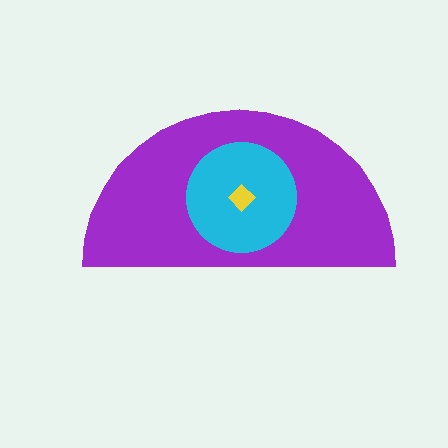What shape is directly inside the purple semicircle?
The cyan circle.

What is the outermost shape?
The purple semicircle.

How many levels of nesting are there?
3.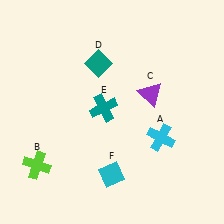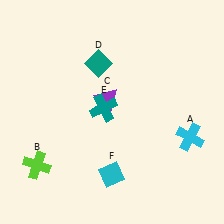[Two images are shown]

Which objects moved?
The objects that moved are: the cyan cross (A), the purple triangle (C).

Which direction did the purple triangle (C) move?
The purple triangle (C) moved left.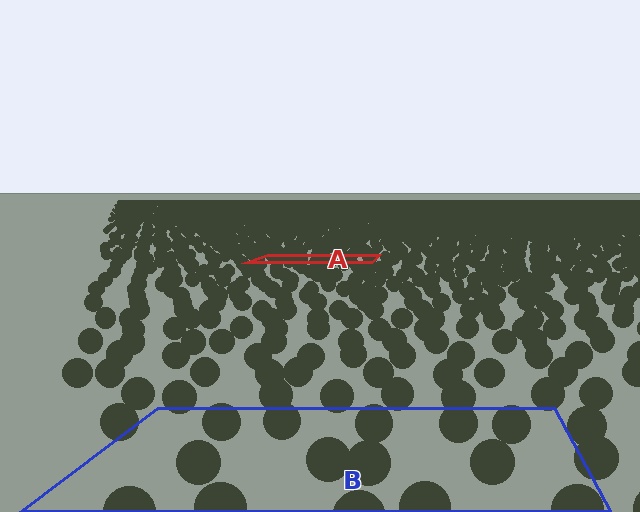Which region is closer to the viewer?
Region B is closer. The texture elements there are larger and more spread out.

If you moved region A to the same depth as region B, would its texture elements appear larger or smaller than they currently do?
They would appear larger. At a closer depth, the same texture elements are projected at a bigger on-screen size.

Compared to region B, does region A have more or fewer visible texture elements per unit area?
Region A has more texture elements per unit area — they are packed more densely because it is farther away.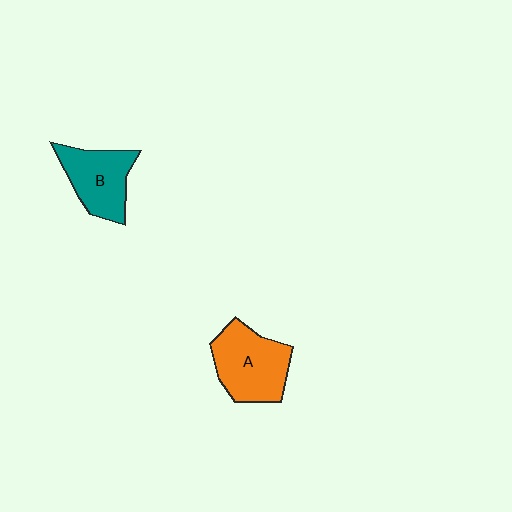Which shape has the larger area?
Shape A (orange).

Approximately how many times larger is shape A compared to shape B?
Approximately 1.2 times.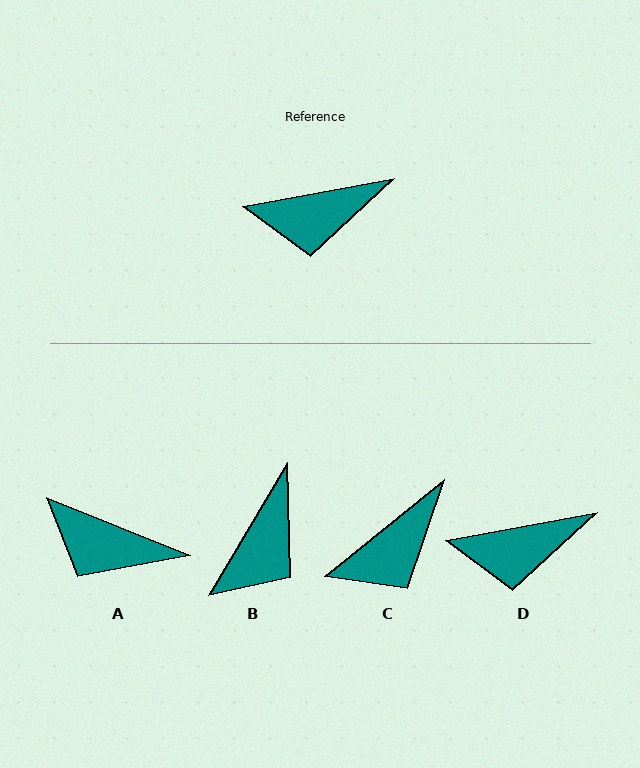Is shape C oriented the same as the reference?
No, it is off by about 29 degrees.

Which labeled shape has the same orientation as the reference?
D.